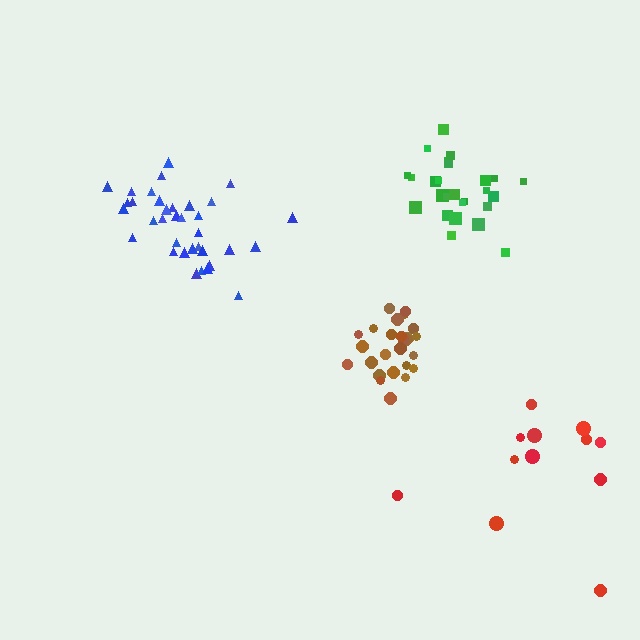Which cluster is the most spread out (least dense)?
Red.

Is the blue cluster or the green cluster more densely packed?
Green.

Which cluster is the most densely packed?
Brown.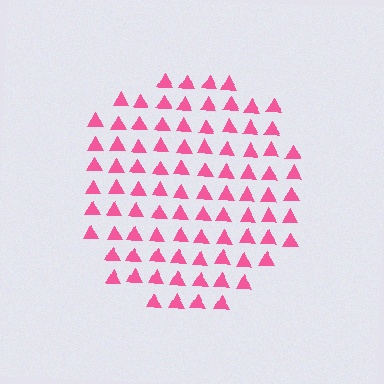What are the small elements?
The small elements are triangles.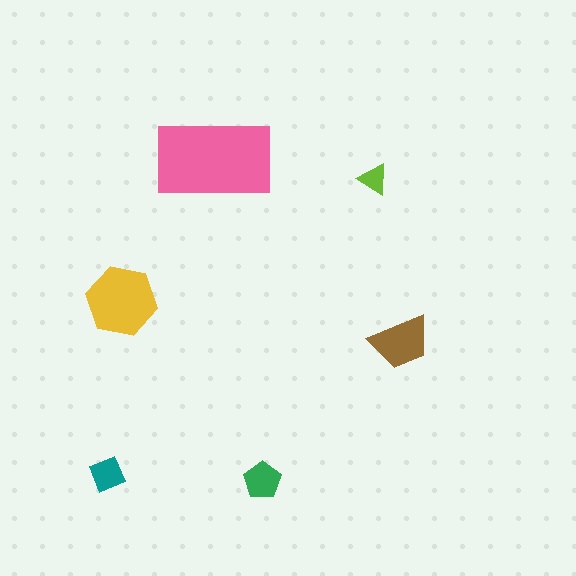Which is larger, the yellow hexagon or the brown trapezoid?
The yellow hexagon.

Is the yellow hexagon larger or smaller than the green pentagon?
Larger.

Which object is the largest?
The pink rectangle.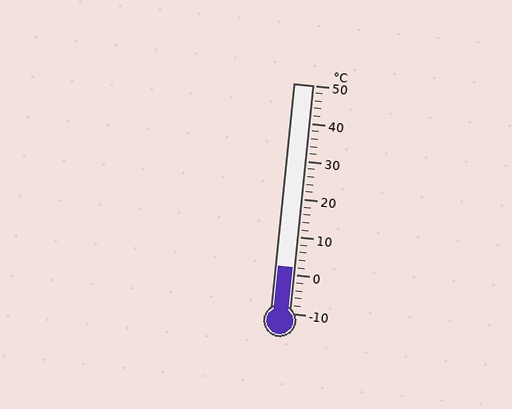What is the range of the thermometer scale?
The thermometer scale ranges from -10°C to 50°C.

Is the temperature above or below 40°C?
The temperature is below 40°C.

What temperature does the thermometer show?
The thermometer shows approximately 2°C.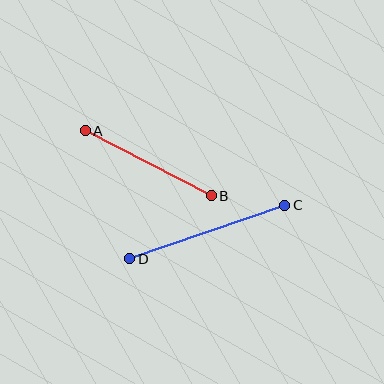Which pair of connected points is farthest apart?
Points C and D are farthest apart.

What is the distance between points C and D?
The distance is approximately 164 pixels.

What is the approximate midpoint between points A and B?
The midpoint is at approximately (148, 163) pixels.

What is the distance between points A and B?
The distance is approximately 142 pixels.